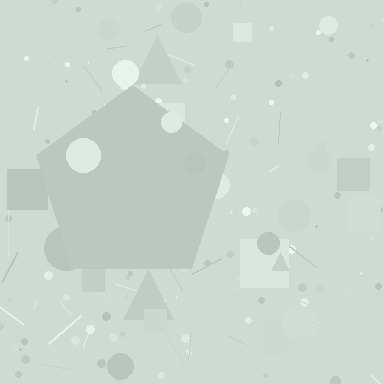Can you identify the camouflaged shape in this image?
The camouflaged shape is a pentagon.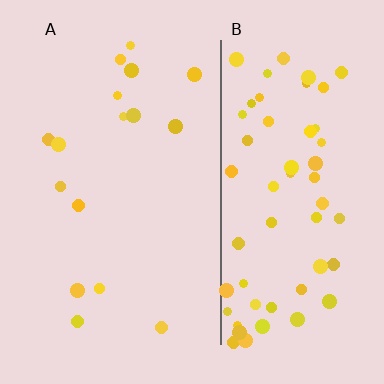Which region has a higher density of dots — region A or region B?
B (the right).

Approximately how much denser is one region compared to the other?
Approximately 3.8× — region B over region A.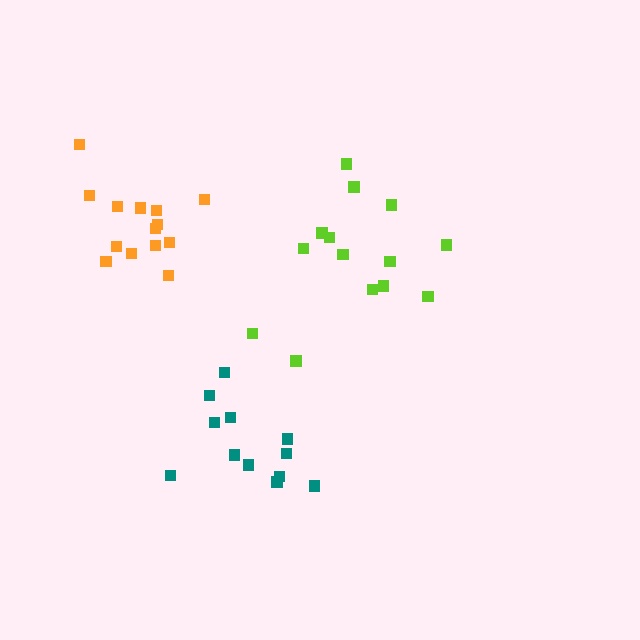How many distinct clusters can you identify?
There are 3 distinct clusters.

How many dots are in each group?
Group 1: 12 dots, Group 2: 14 dots, Group 3: 14 dots (40 total).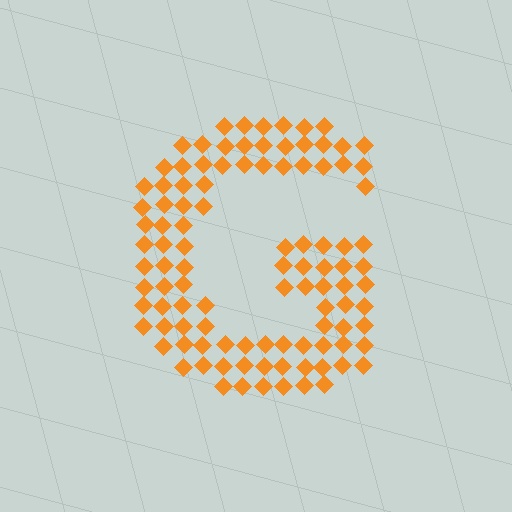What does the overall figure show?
The overall figure shows the letter G.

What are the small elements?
The small elements are diamonds.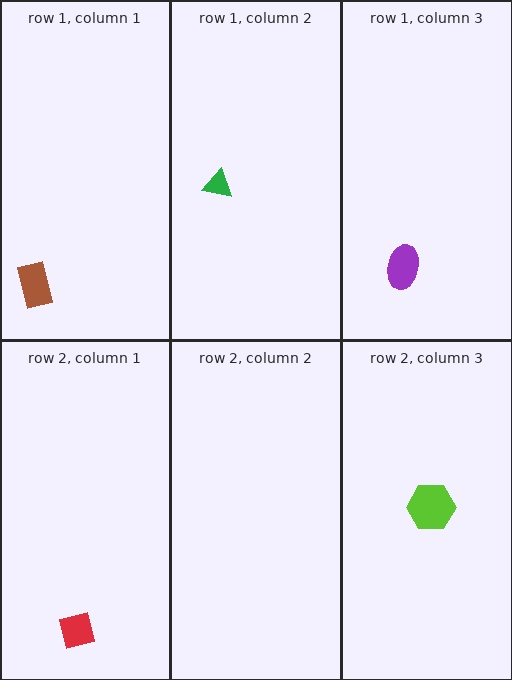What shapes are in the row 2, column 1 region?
The red square.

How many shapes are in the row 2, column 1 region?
1.